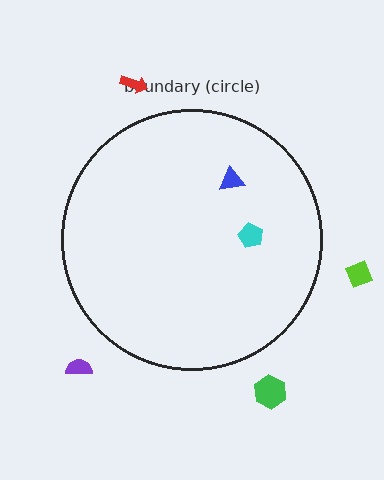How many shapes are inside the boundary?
2 inside, 4 outside.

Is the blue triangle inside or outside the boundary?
Inside.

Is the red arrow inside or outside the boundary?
Outside.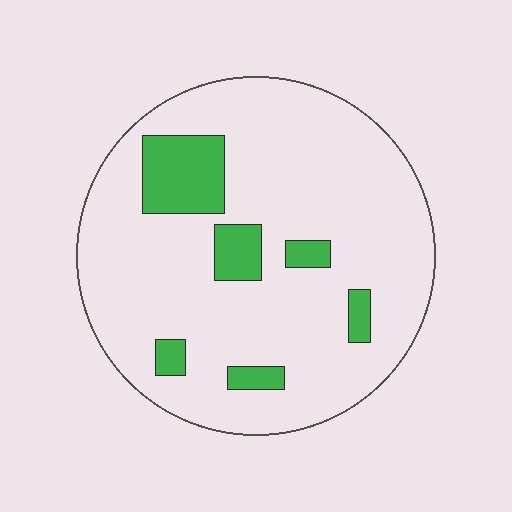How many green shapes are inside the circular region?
6.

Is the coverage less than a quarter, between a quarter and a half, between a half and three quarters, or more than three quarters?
Less than a quarter.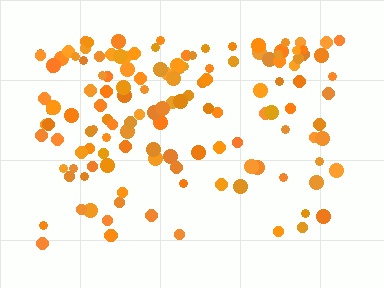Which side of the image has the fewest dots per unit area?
The bottom.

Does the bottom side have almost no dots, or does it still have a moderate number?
Still a moderate number, just noticeably fewer than the top.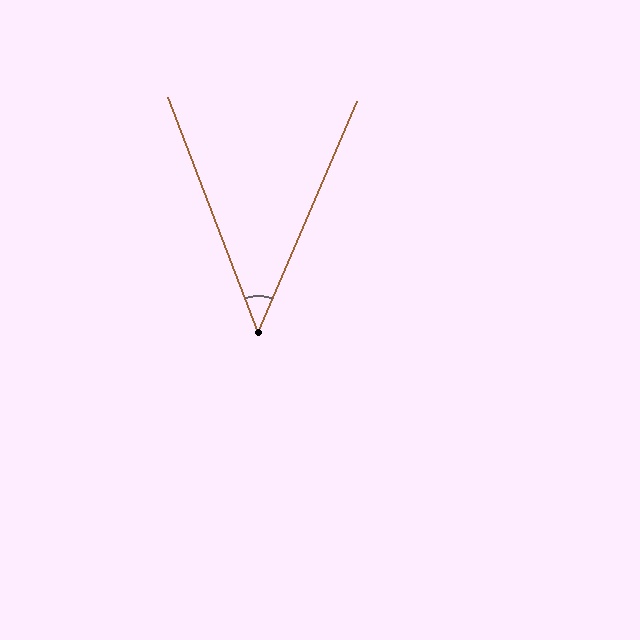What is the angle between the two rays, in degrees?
Approximately 44 degrees.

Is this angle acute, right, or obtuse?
It is acute.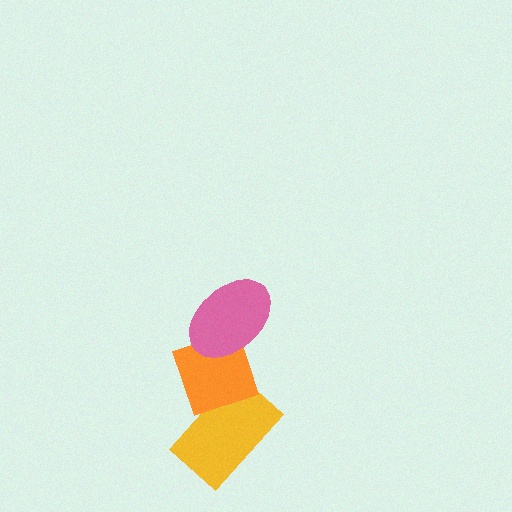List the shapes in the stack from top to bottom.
From top to bottom: the pink ellipse, the orange diamond, the yellow rectangle.